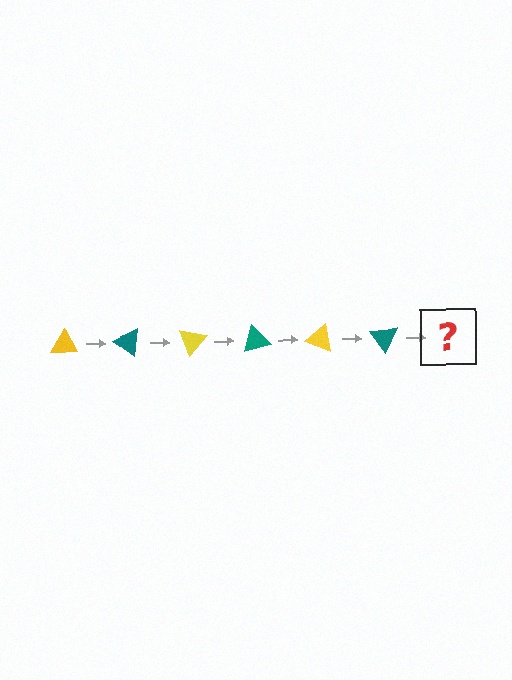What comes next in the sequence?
The next element should be a yellow triangle, rotated 210 degrees from the start.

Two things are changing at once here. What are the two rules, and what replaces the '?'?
The two rules are that it rotates 35 degrees each step and the color cycles through yellow and teal. The '?' should be a yellow triangle, rotated 210 degrees from the start.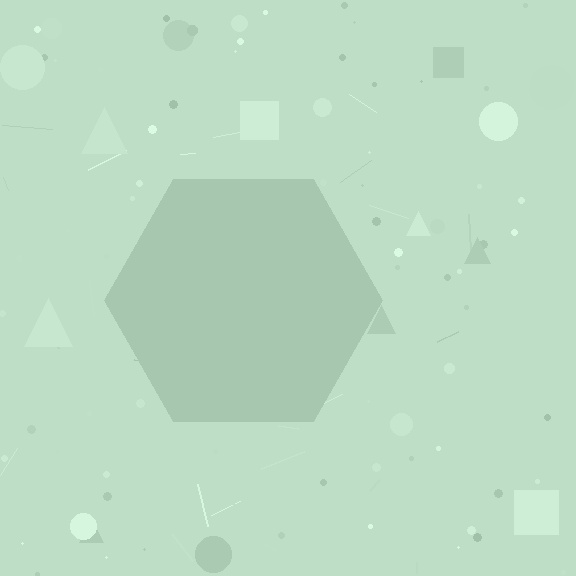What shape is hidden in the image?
A hexagon is hidden in the image.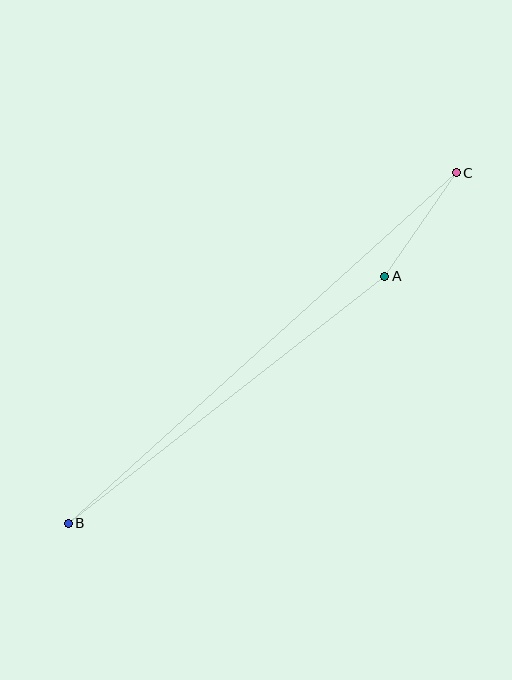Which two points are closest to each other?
Points A and C are closest to each other.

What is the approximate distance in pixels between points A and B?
The distance between A and B is approximately 401 pixels.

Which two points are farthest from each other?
Points B and C are farthest from each other.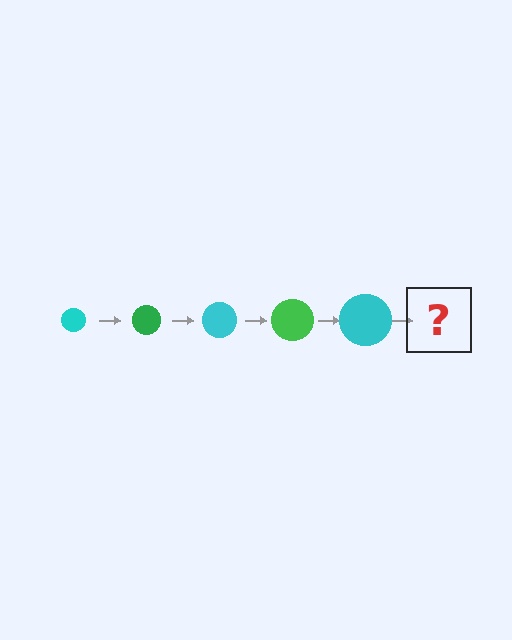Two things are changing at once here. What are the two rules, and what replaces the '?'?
The two rules are that the circle grows larger each step and the color cycles through cyan and green. The '?' should be a green circle, larger than the previous one.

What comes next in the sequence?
The next element should be a green circle, larger than the previous one.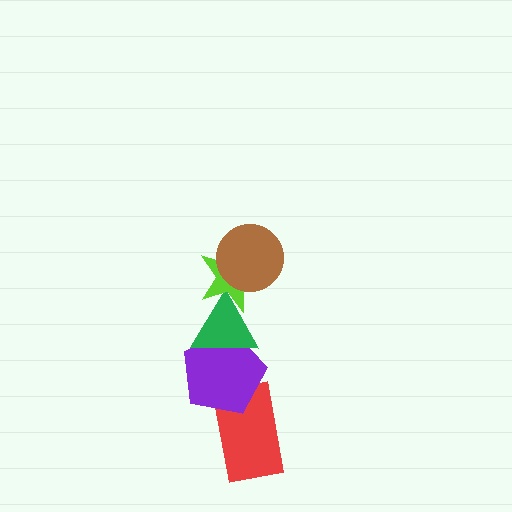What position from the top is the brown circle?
The brown circle is 1st from the top.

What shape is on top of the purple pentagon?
The green triangle is on top of the purple pentagon.